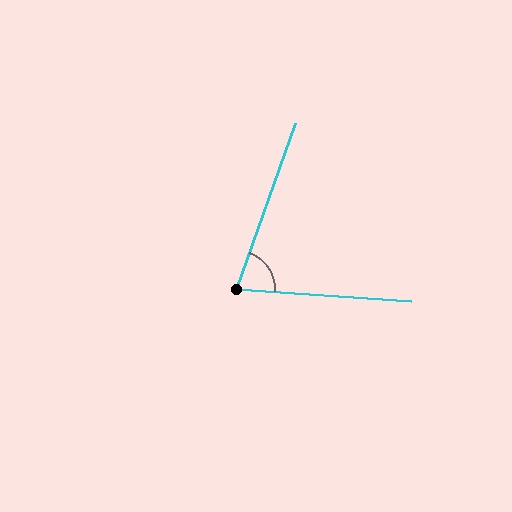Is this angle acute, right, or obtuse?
It is acute.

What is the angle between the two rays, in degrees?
Approximately 75 degrees.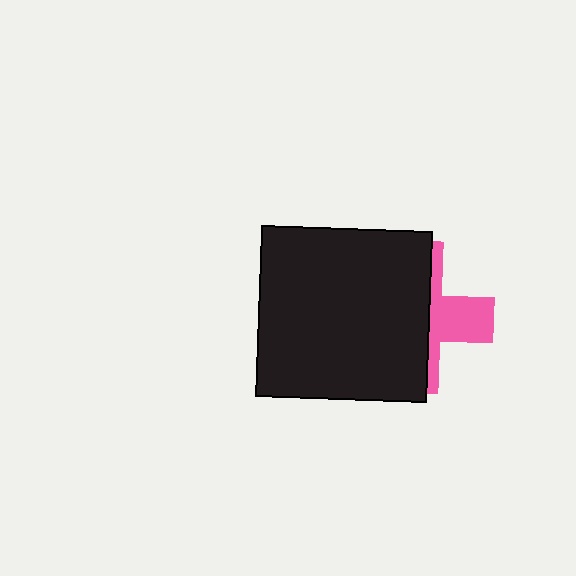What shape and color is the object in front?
The object in front is a black square.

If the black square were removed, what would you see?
You would see the complete pink cross.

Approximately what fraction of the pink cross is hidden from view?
Roughly 66% of the pink cross is hidden behind the black square.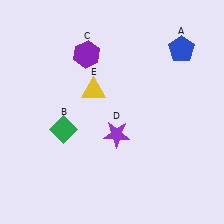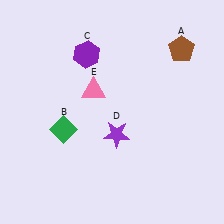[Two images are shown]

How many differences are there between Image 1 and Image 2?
There are 2 differences between the two images.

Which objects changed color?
A changed from blue to brown. E changed from yellow to pink.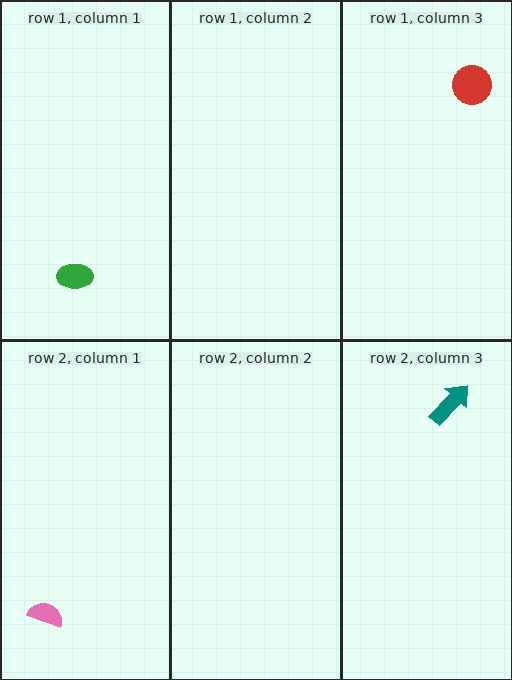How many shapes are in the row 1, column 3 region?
1.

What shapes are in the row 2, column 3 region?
The teal arrow.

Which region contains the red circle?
The row 1, column 3 region.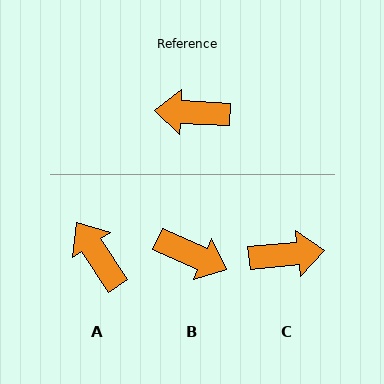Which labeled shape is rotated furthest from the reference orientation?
C, about 172 degrees away.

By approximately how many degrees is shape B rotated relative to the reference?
Approximately 159 degrees counter-clockwise.